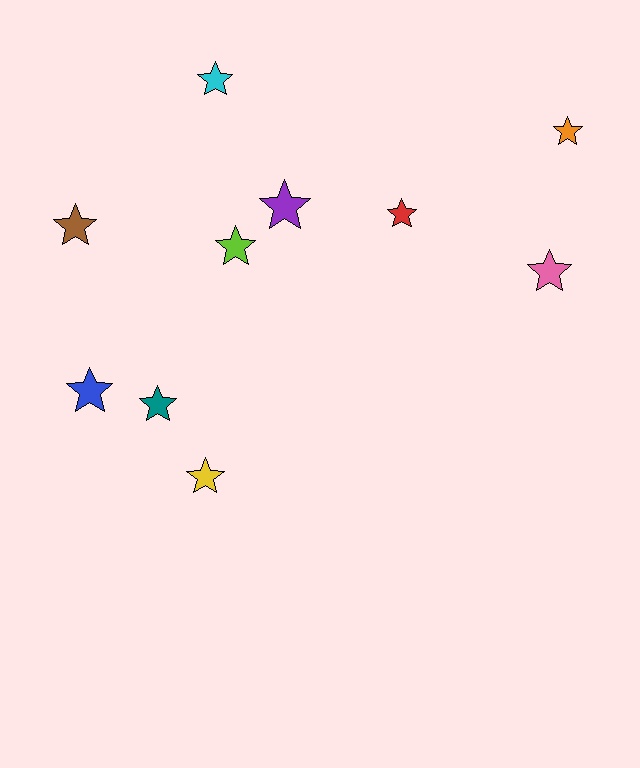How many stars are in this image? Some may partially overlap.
There are 10 stars.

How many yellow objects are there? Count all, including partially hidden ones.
There is 1 yellow object.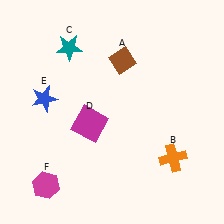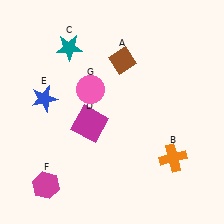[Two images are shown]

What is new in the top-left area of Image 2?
A pink circle (G) was added in the top-left area of Image 2.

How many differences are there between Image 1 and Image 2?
There is 1 difference between the two images.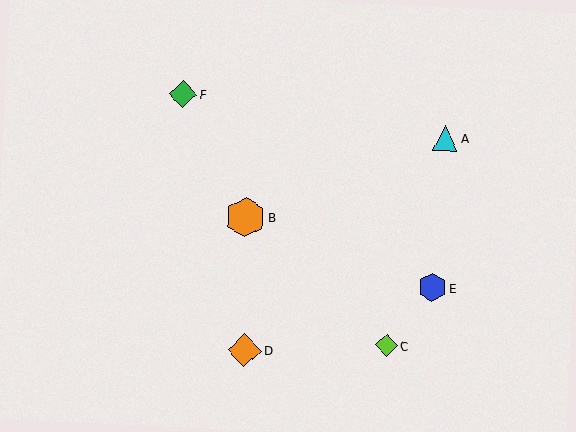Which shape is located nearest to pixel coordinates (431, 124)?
The cyan triangle (labeled A) at (446, 138) is nearest to that location.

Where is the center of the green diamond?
The center of the green diamond is at (183, 94).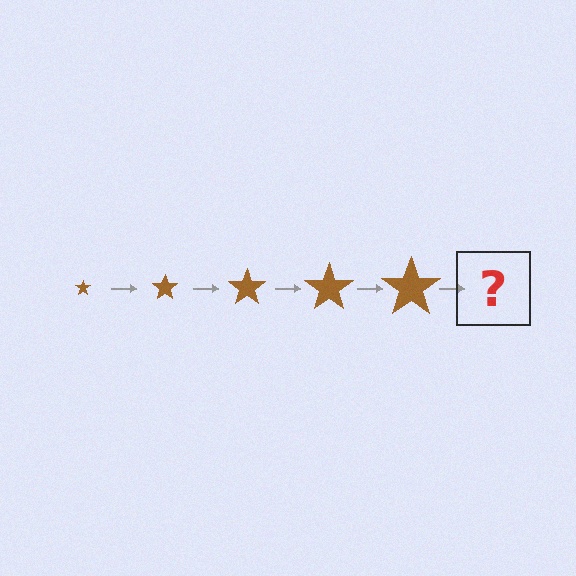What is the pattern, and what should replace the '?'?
The pattern is that the star gets progressively larger each step. The '?' should be a brown star, larger than the previous one.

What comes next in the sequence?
The next element should be a brown star, larger than the previous one.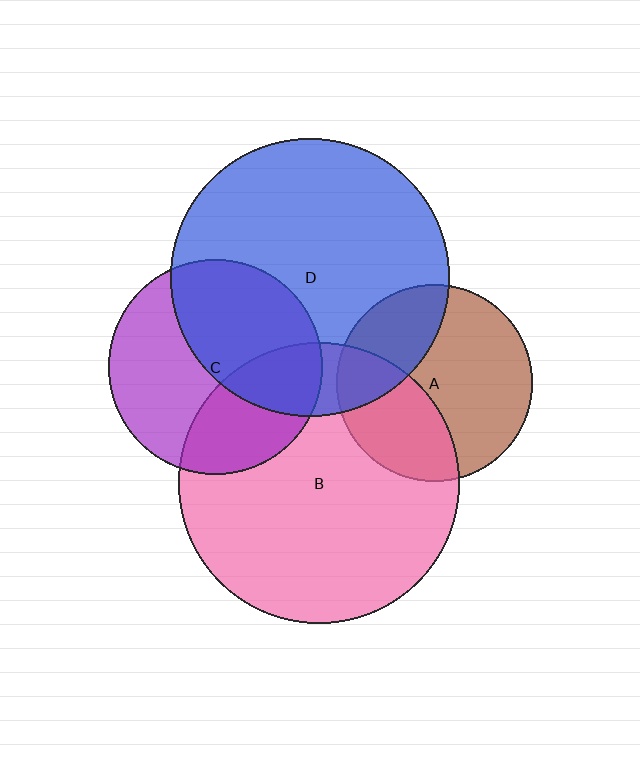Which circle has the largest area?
Circle B (pink).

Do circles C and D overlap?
Yes.